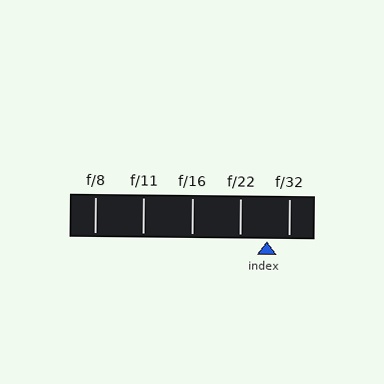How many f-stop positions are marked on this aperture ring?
There are 5 f-stop positions marked.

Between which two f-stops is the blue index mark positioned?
The index mark is between f/22 and f/32.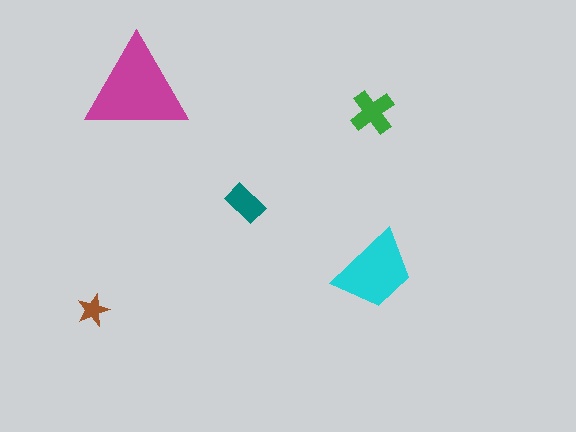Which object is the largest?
The magenta triangle.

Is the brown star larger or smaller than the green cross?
Smaller.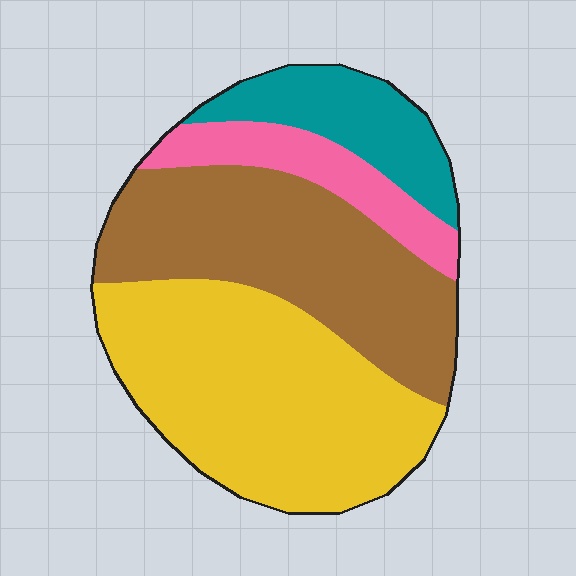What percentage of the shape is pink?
Pink covers around 10% of the shape.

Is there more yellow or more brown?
Yellow.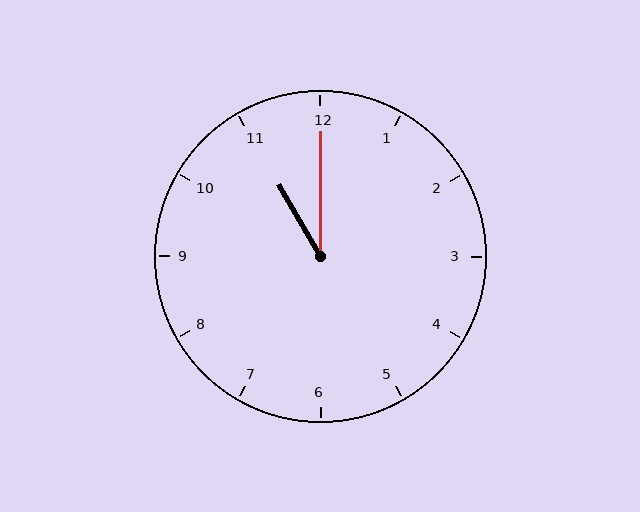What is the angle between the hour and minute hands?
Approximately 30 degrees.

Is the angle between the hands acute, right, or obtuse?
It is acute.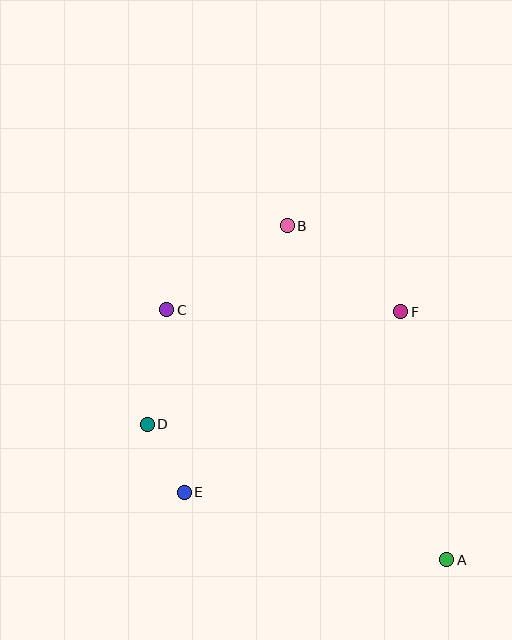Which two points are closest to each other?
Points D and E are closest to each other.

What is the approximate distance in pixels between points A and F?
The distance between A and F is approximately 253 pixels.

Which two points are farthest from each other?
Points A and C are farthest from each other.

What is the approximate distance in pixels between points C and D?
The distance between C and D is approximately 116 pixels.